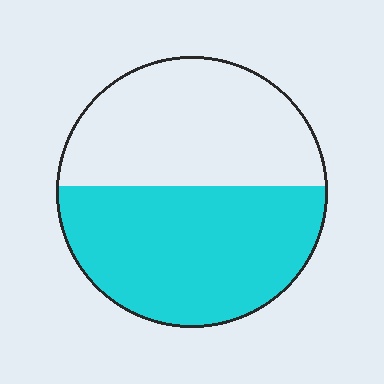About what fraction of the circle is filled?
About one half (1/2).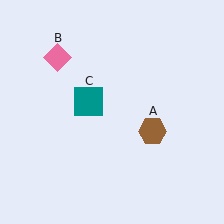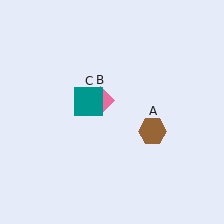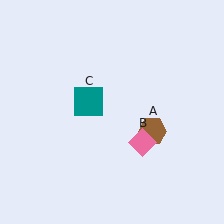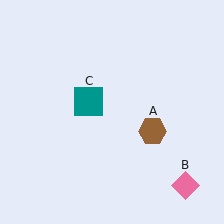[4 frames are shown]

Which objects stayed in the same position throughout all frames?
Brown hexagon (object A) and teal square (object C) remained stationary.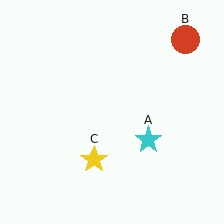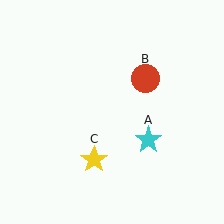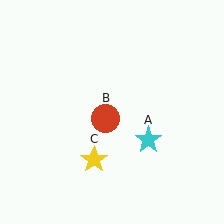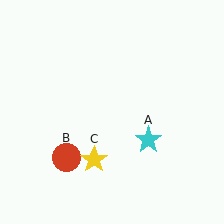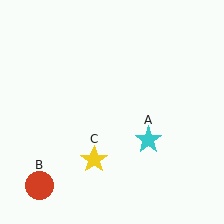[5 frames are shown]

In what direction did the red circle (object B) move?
The red circle (object B) moved down and to the left.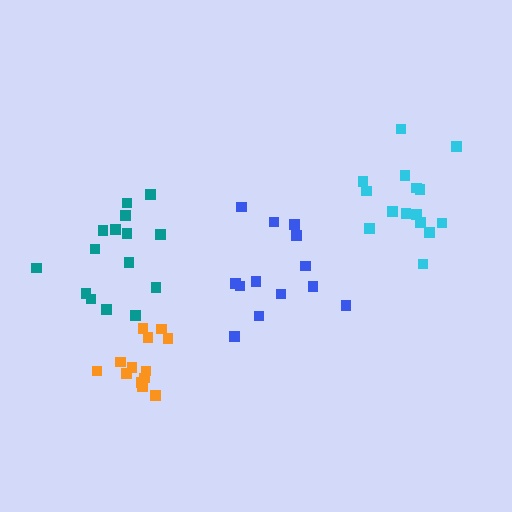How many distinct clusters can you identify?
There are 4 distinct clusters.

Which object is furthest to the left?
The teal cluster is leftmost.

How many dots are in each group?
Group 1: 13 dots, Group 2: 15 dots, Group 3: 13 dots, Group 4: 15 dots (56 total).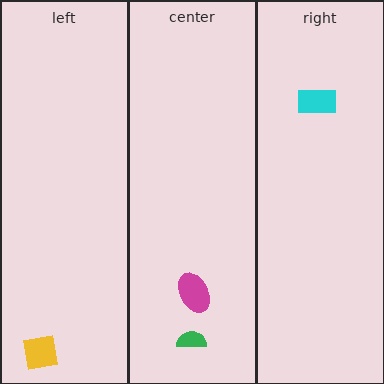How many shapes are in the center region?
2.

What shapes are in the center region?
The green semicircle, the magenta ellipse.